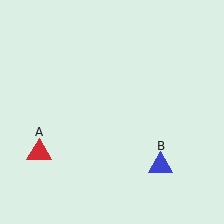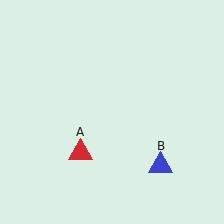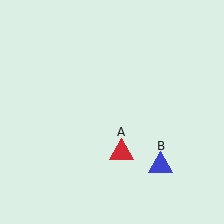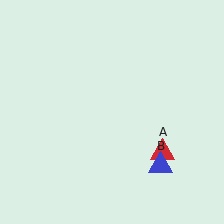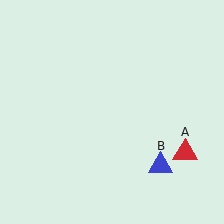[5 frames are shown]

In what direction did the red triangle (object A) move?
The red triangle (object A) moved right.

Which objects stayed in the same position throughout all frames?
Blue triangle (object B) remained stationary.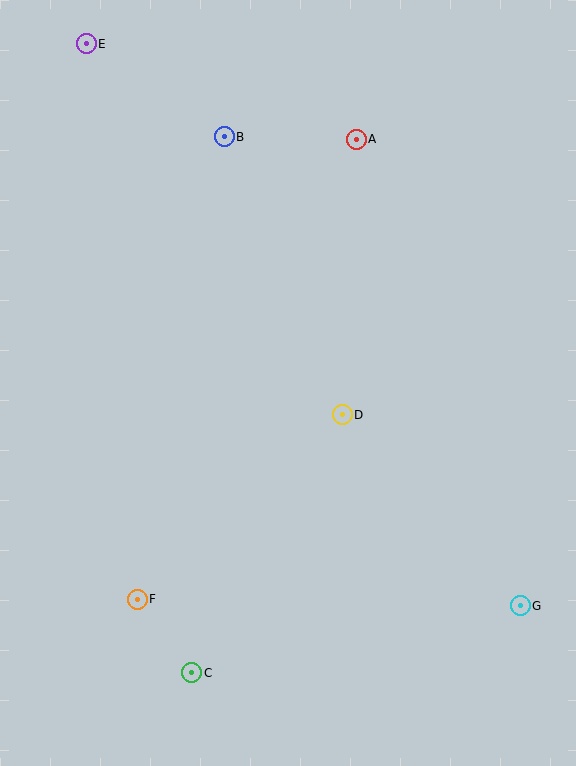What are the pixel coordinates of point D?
Point D is at (342, 415).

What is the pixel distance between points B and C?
The distance between B and C is 537 pixels.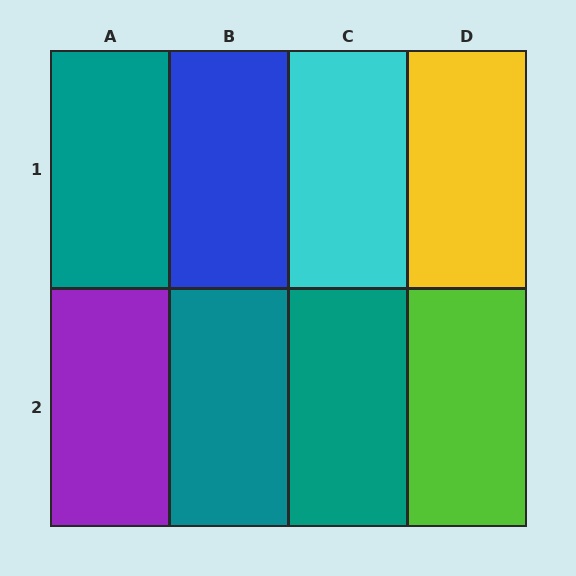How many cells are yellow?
1 cell is yellow.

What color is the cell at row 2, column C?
Teal.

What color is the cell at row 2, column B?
Teal.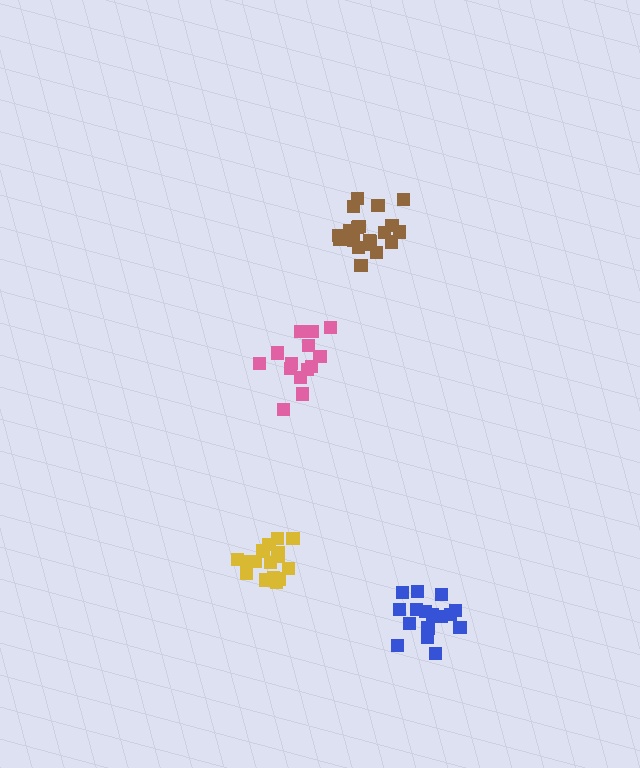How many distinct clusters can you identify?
There are 4 distinct clusters.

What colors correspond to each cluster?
The clusters are colored: yellow, brown, pink, blue.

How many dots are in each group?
Group 1: 16 dots, Group 2: 20 dots, Group 3: 15 dots, Group 4: 17 dots (68 total).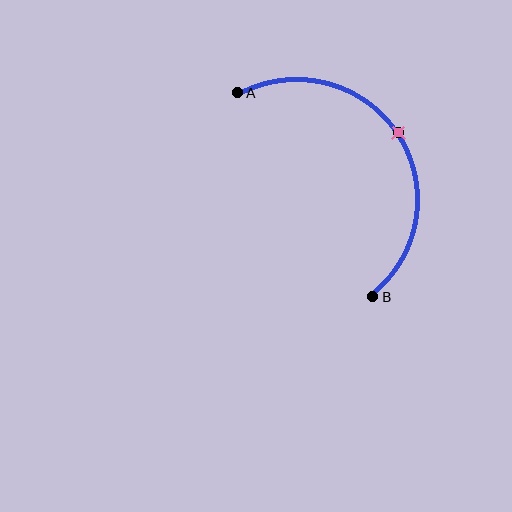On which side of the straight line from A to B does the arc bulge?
The arc bulges to the right of the straight line connecting A and B.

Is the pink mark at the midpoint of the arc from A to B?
Yes. The pink mark lies on the arc at equal arc-length from both A and B — it is the arc midpoint.